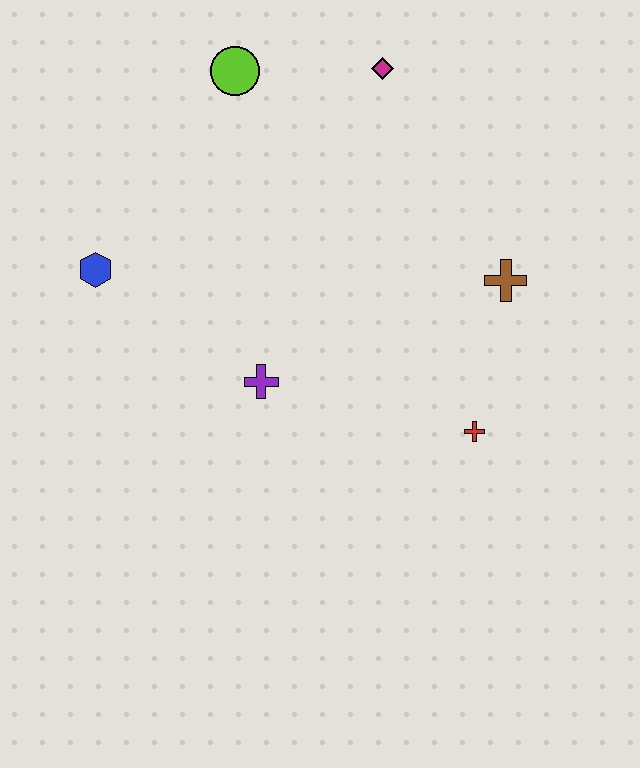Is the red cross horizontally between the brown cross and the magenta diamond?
Yes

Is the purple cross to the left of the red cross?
Yes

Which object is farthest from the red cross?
The lime circle is farthest from the red cross.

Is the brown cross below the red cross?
No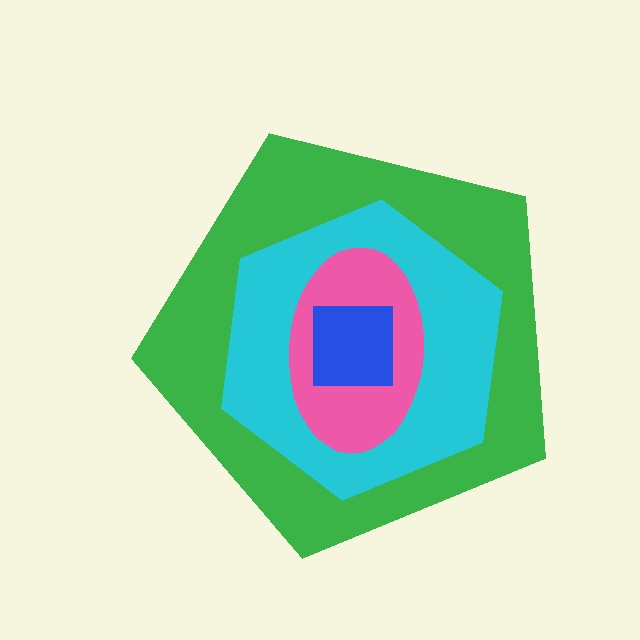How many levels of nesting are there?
4.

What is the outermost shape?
The green pentagon.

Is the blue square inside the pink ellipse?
Yes.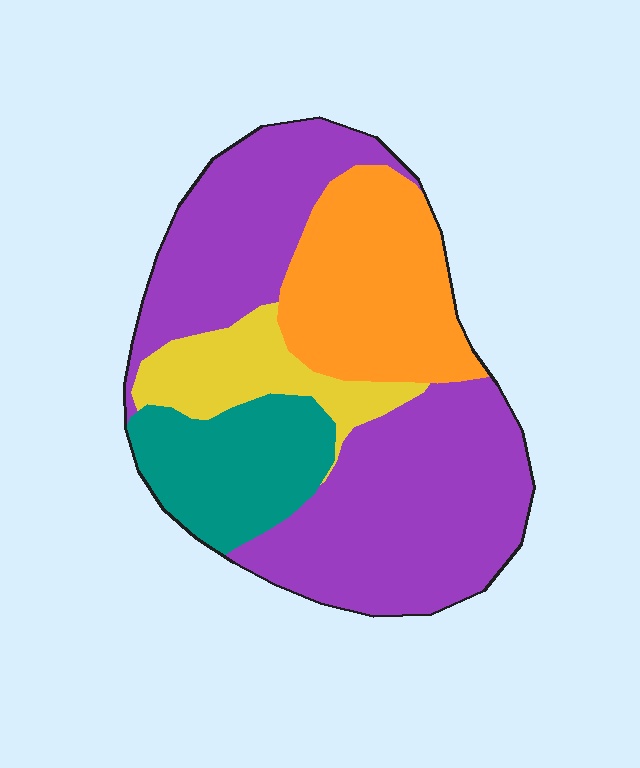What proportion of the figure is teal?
Teal takes up less than a quarter of the figure.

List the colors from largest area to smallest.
From largest to smallest: purple, orange, teal, yellow.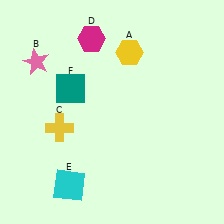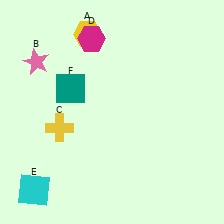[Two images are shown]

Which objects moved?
The objects that moved are: the yellow hexagon (A), the cyan square (E).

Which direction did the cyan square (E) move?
The cyan square (E) moved left.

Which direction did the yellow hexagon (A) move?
The yellow hexagon (A) moved left.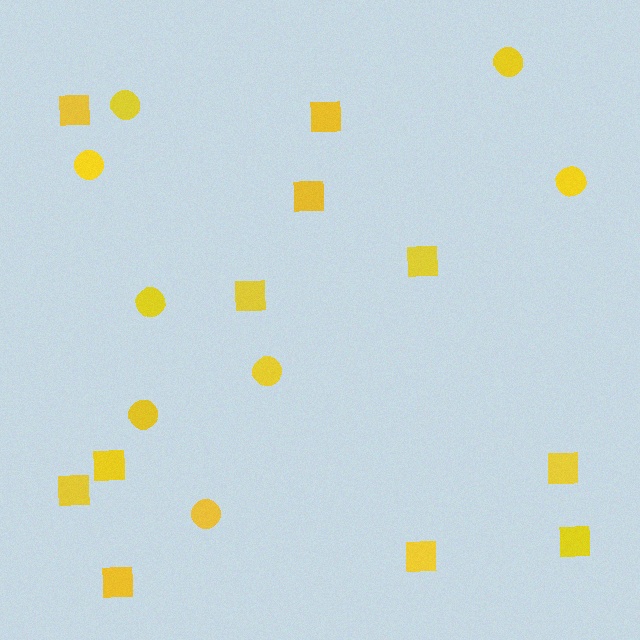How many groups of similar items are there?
There are 2 groups: one group of squares (11) and one group of circles (8).